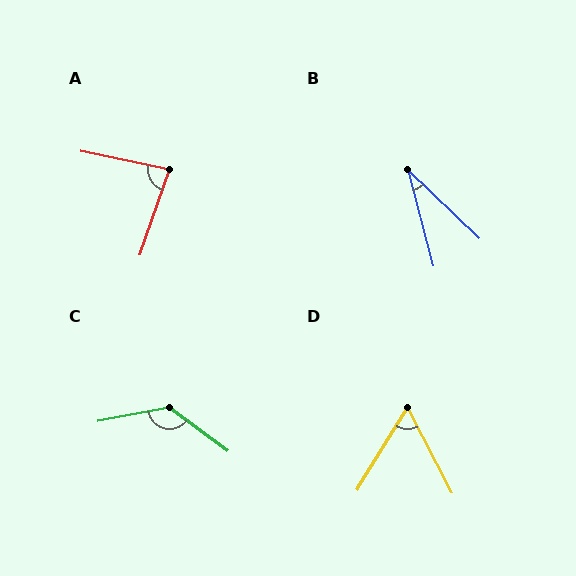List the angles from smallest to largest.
B (31°), D (59°), A (83°), C (133°).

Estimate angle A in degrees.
Approximately 83 degrees.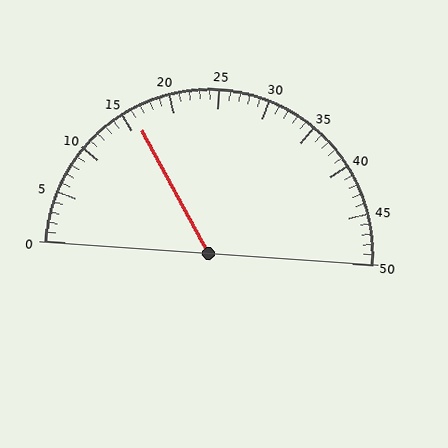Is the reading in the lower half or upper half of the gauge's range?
The reading is in the lower half of the range (0 to 50).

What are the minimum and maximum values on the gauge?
The gauge ranges from 0 to 50.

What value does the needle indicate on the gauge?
The needle indicates approximately 16.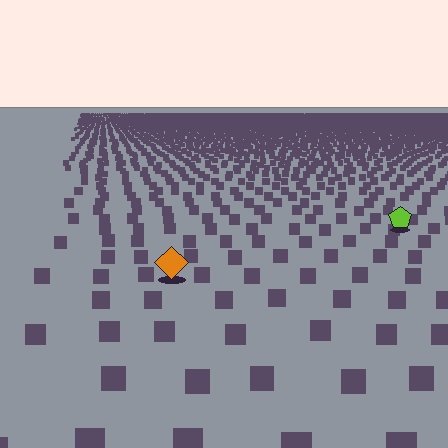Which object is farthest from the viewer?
The lime pentagon is farthest from the viewer. It appears smaller and the ground texture around it is denser.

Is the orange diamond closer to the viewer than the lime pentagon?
Yes. The orange diamond is closer — you can tell from the texture gradient: the ground texture is coarser near it.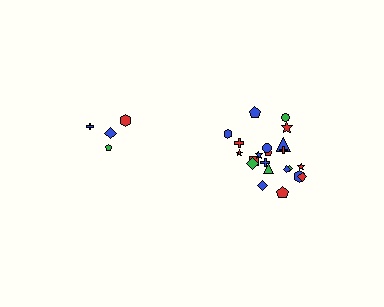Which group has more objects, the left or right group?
The right group.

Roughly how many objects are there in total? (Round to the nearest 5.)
Roughly 25 objects in total.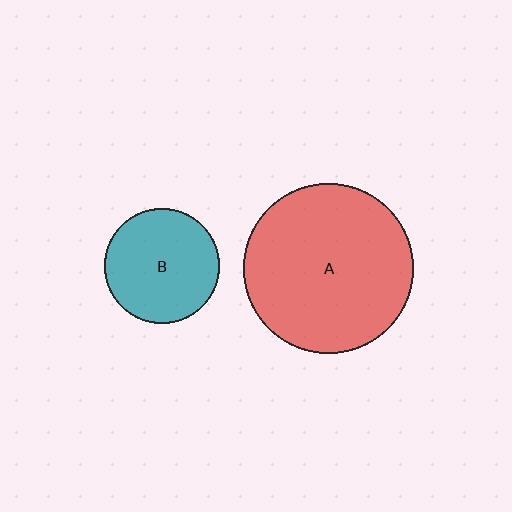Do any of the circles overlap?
No, none of the circles overlap.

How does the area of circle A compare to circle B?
Approximately 2.2 times.